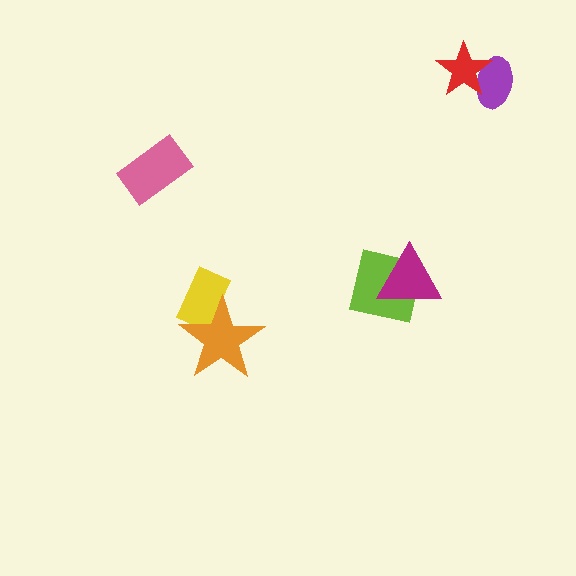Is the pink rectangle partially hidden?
No, no other shape covers it.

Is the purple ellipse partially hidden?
Yes, it is partially covered by another shape.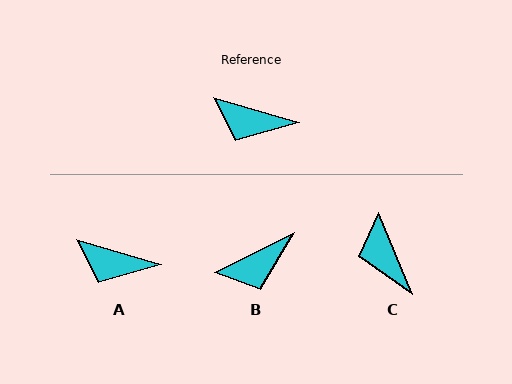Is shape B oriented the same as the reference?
No, it is off by about 43 degrees.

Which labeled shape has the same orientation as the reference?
A.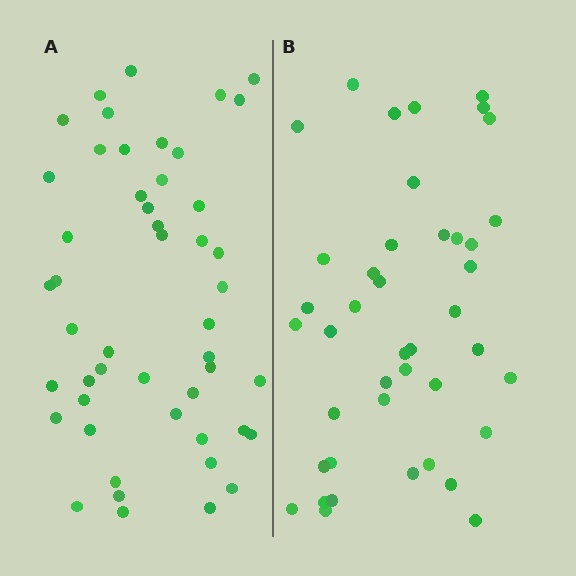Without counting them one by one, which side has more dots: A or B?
Region A (the left region) has more dots.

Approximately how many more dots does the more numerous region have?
Region A has roughly 8 or so more dots than region B.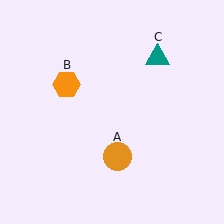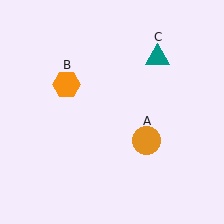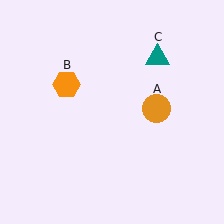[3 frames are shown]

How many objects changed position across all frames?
1 object changed position: orange circle (object A).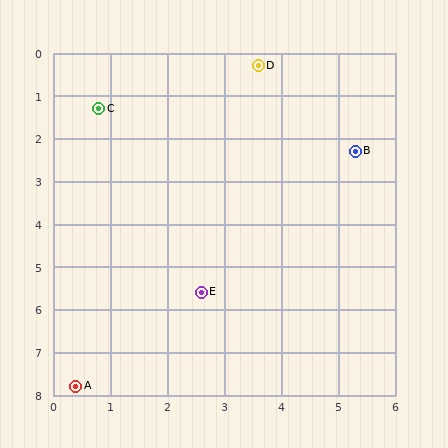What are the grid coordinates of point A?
Point A is at approximately (0.4, 7.8).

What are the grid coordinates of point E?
Point E is at approximately (2.6, 5.6).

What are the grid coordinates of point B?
Point B is at approximately (5.3, 2.3).